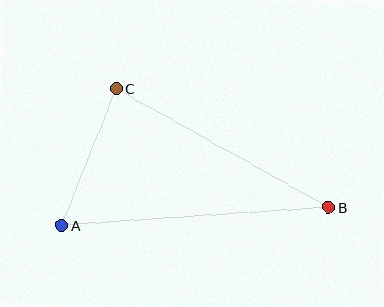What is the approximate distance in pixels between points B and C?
The distance between B and C is approximately 244 pixels.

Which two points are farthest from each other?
Points A and B are farthest from each other.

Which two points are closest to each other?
Points A and C are closest to each other.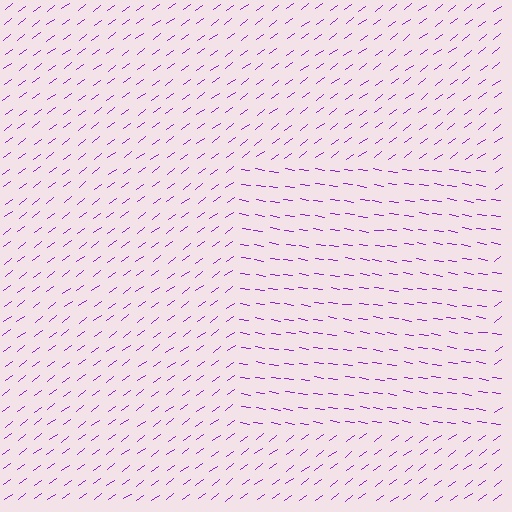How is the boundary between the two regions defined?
The boundary is defined purely by a change in line orientation (approximately 45 degrees difference). All lines are the same color and thickness.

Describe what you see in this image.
The image is filled with small purple line segments. A rectangle region in the image has lines oriented differently from the surrounding lines, creating a visible texture boundary.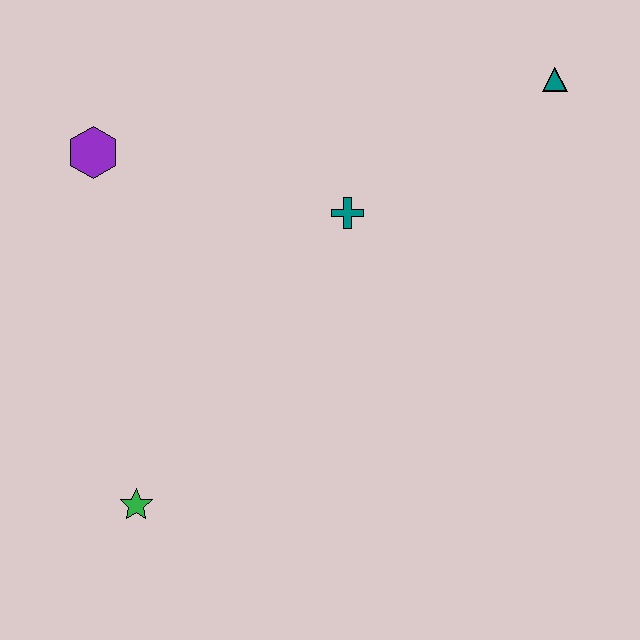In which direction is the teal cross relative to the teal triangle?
The teal cross is to the left of the teal triangle.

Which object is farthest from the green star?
The teal triangle is farthest from the green star.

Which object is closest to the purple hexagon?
The teal cross is closest to the purple hexagon.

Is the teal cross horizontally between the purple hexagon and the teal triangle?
Yes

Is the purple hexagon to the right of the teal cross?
No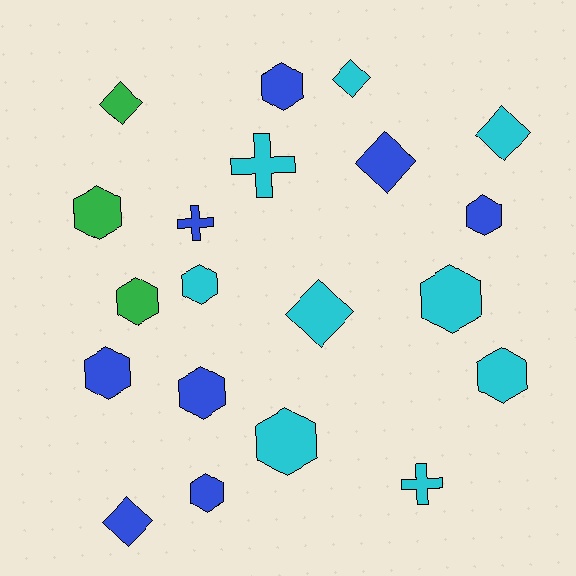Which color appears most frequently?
Cyan, with 9 objects.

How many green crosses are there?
There are no green crosses.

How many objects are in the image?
There are 20 objects.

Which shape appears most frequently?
Hexagon, with 11 objects.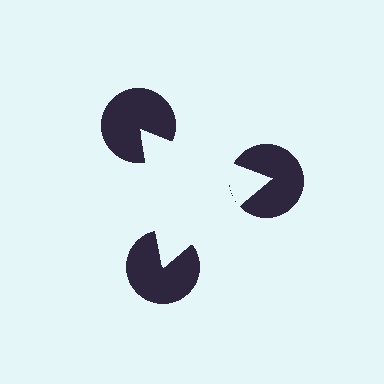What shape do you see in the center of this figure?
An illusory triangle — its edges are inferred from the aligned wedge cuts in the pac-man discs, not physically drawn.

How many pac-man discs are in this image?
There are 3 — one at each vertex of the illusory triangle.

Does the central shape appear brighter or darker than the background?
It typically appears slightly brighter than the background, even though no actual brightness change is drawn.